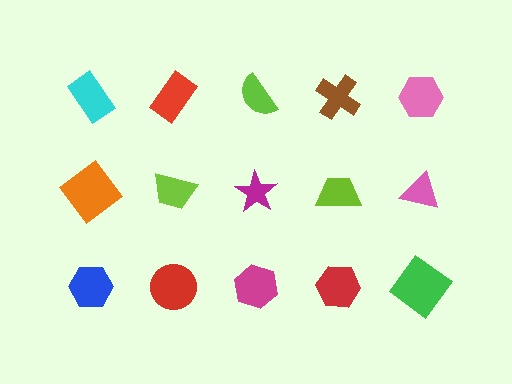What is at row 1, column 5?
A pink hexagon.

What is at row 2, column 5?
A pink triangle.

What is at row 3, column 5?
A green diamond.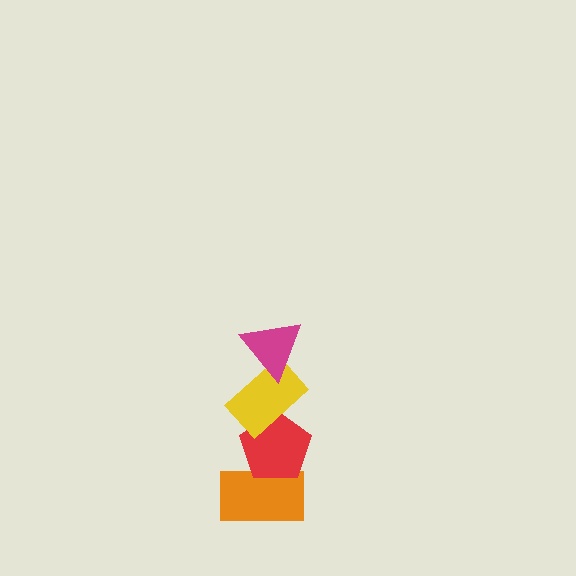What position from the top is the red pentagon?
The red pentagon is 3rd from the top.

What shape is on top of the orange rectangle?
The red pentagon is on top of the orange rectangle.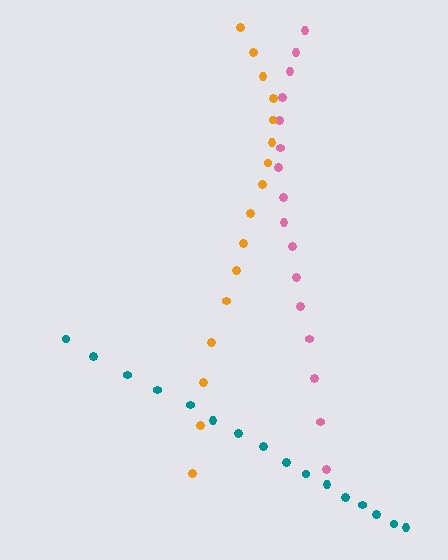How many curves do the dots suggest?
There are 3 distinct paths.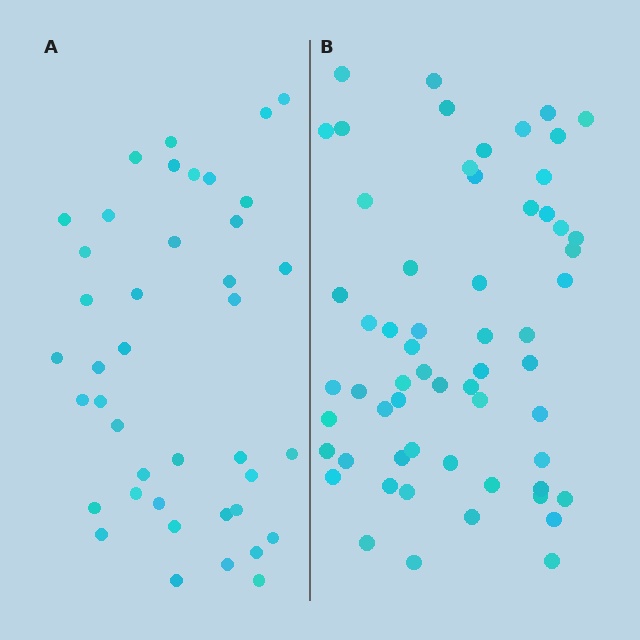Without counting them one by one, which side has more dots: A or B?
Region B (the right region) has more dots.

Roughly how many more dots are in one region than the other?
Region B has approximately 20 more dots than region A.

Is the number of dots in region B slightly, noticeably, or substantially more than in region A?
Region B has substantially more. The ratio is roughly 1.5 to 1.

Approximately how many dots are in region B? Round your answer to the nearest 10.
About 60 dots.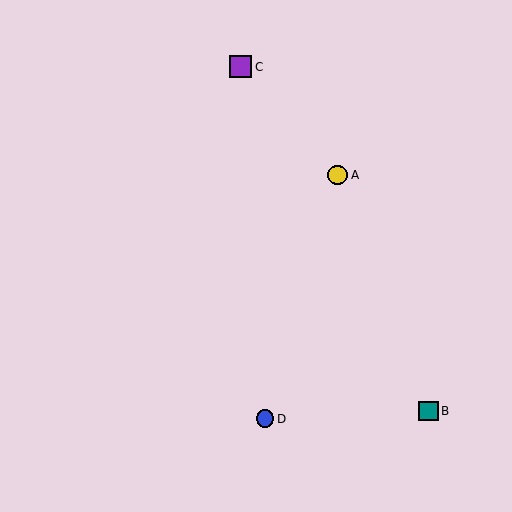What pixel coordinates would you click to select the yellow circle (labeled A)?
Click at (338, 175) to select the yellow circle A.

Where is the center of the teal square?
The center of the teal square is at (429, 411).